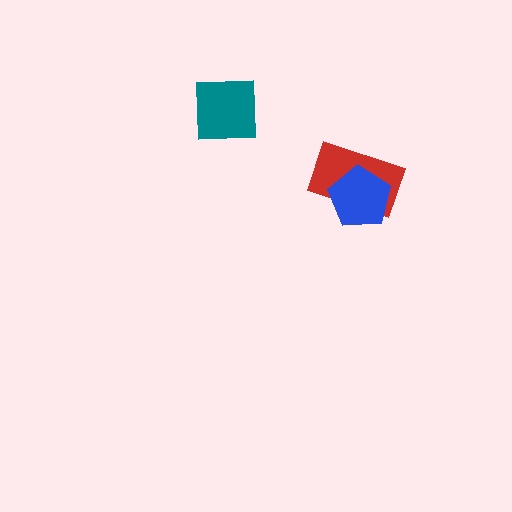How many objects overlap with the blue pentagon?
1 object overlaps with the blue pentagon.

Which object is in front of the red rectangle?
The blue pentagon is in front of the red rectangle.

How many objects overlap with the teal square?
0 objects overlap with the teal square.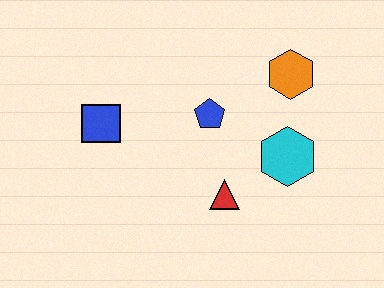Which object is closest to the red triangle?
The cyan hexagon is closest to the red triangle.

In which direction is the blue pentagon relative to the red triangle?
The blue pentagon is above the red triangle.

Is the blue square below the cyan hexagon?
No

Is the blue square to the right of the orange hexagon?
No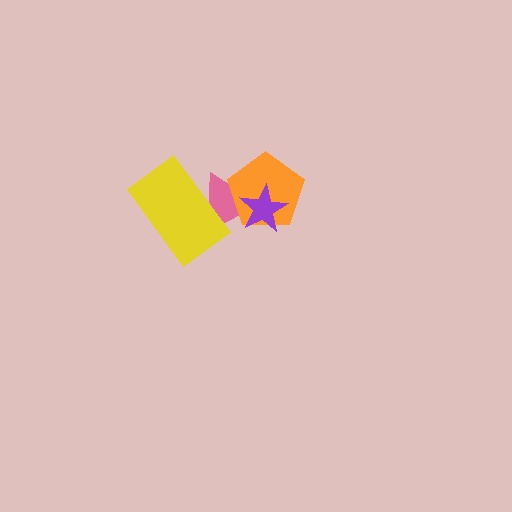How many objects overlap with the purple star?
2 objects overlap with the purple star.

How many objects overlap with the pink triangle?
3 objects overlap with the pink triangle.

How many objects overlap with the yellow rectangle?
1 object overlaps with the yellow rectangle.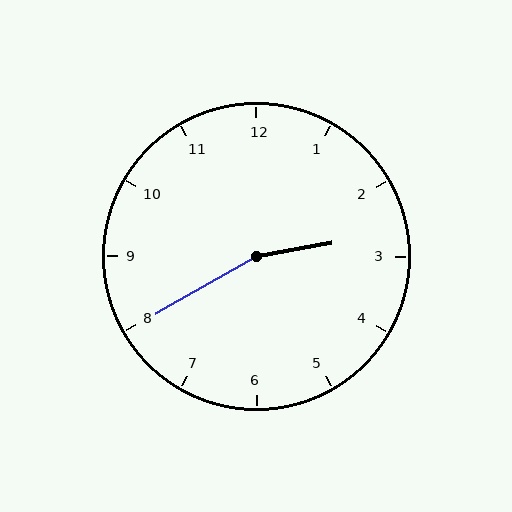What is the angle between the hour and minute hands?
Approximately 160 degrees.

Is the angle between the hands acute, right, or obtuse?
It is obtuse.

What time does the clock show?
2:40.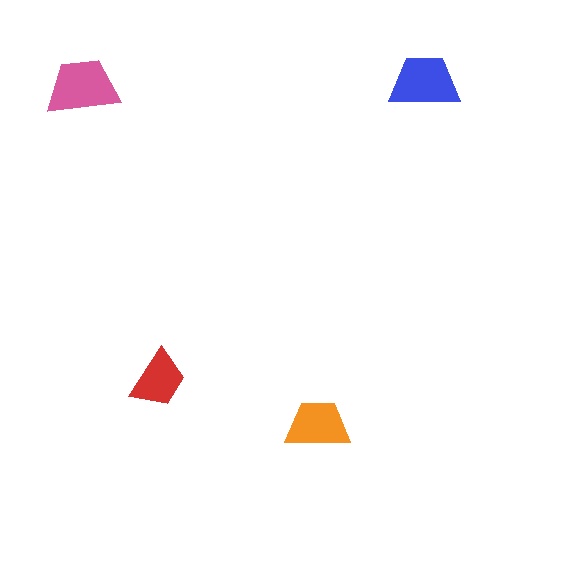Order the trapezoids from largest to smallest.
the pink one, the blue one, the orange one, the red one.